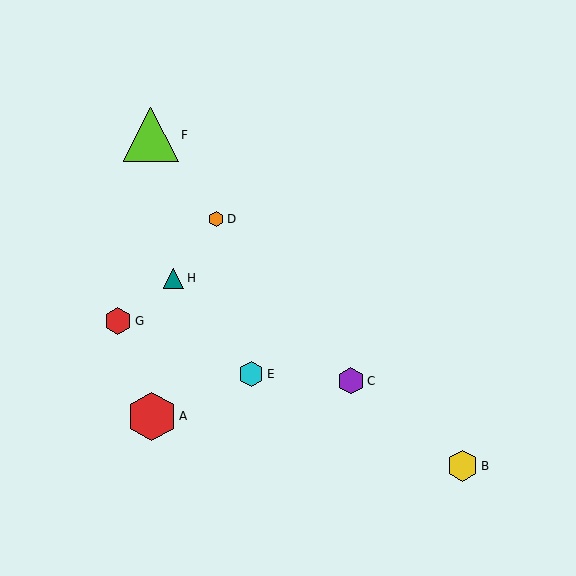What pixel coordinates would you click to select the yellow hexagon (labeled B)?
Click at (462, 466) to select the yellow hexagon B.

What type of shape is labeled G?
Shape G is a red hexagon.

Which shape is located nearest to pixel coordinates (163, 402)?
The red hexagon (labeled A) at (152, 416) is nearest to that location.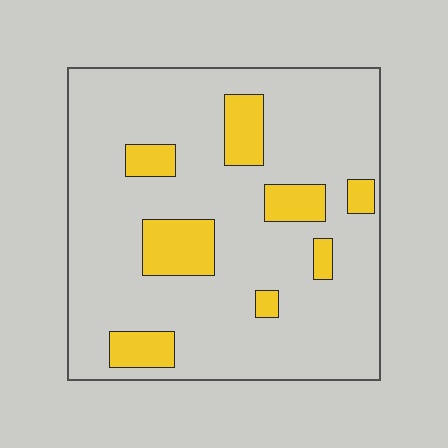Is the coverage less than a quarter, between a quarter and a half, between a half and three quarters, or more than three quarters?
Less than a quarter.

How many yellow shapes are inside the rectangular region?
8.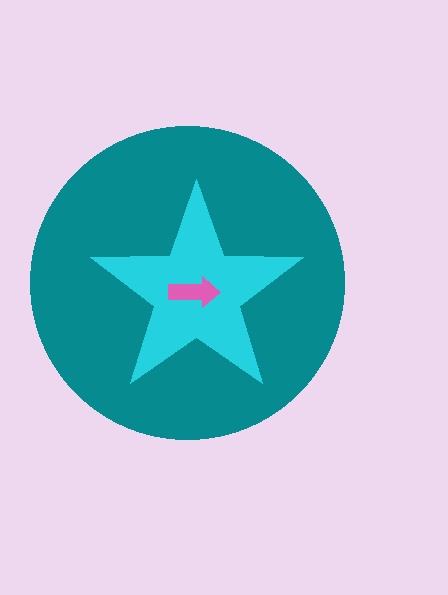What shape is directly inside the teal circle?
The cyan star.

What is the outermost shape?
The teal circle.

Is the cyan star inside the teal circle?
Yes.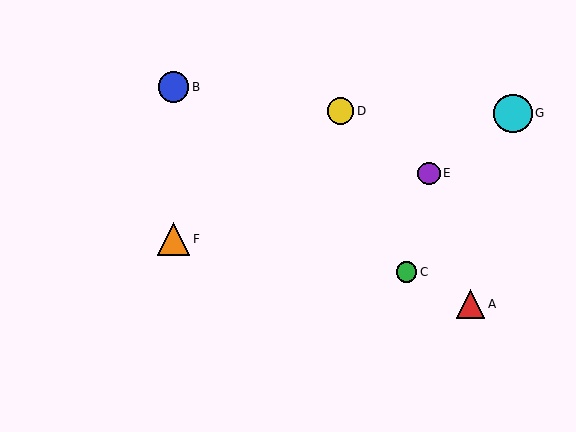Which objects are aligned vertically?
Objects B, F are aligned vertically.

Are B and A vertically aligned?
No, B is at x≈174 and A is at x≈471.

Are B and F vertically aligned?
Yes, both are at x≈174.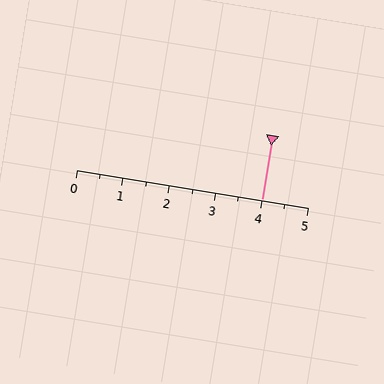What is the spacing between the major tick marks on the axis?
The major ticks are spaced 1 apart.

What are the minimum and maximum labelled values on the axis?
The axis runs from 0 to 5.